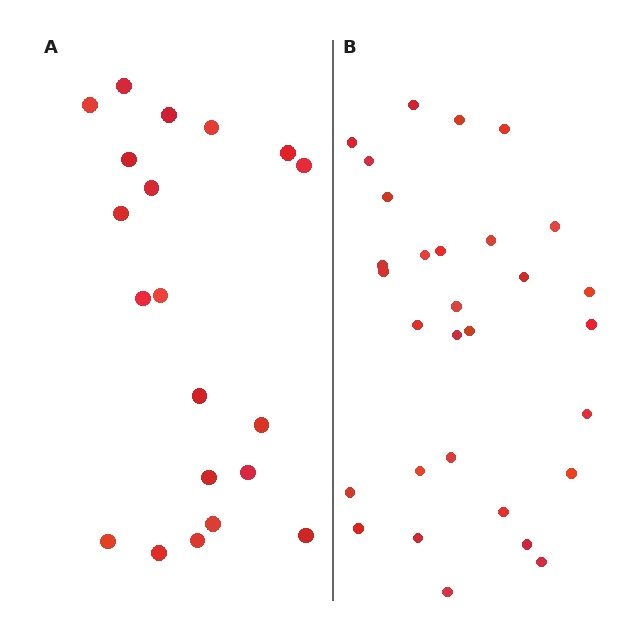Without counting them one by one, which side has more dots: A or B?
Region B (the right region) has more dots.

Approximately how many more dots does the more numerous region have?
Region B has roughly 10 or so more dots than region A.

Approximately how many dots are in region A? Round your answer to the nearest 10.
About 20 dots.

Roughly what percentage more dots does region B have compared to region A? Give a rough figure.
About 50% more.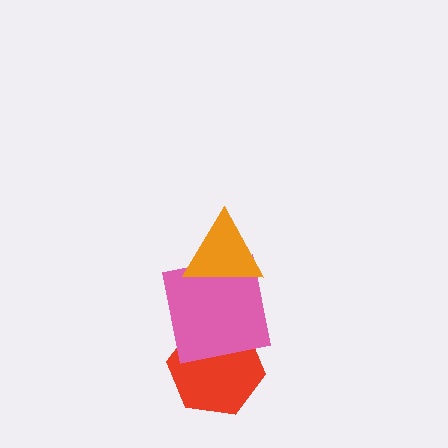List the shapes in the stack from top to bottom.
From top to bottom: the orange triangle, the pink square, the red hexagon.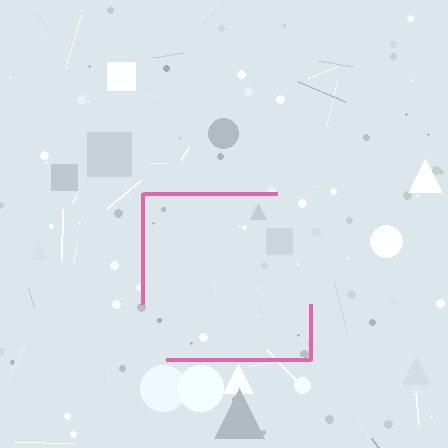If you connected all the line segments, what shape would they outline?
They would outline a square.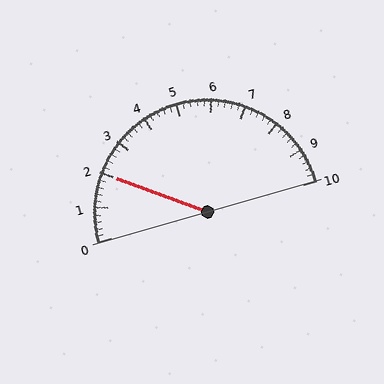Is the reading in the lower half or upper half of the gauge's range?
The reading is in the lower half of the range (0 to 10).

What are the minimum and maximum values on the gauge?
The gauge ranges from 0 to 10.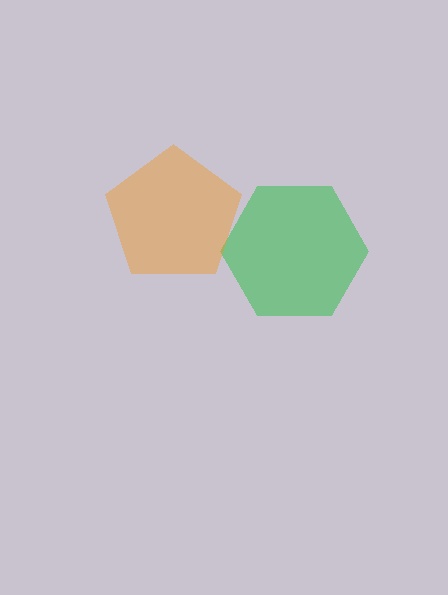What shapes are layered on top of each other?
The layered shapes are: a green hexagon, an orange pentagon.